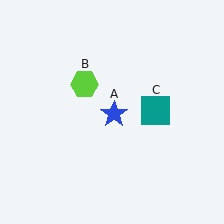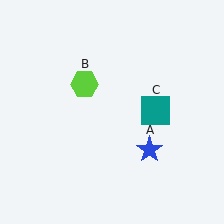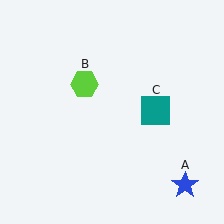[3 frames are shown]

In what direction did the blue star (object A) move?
The blue star (object A) moved down and to the right.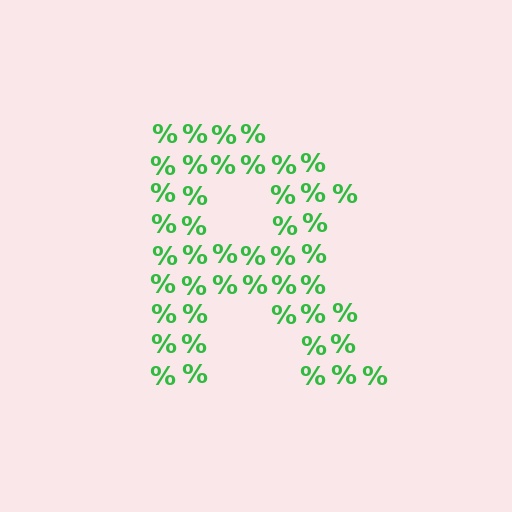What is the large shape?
The large shape is the letter R.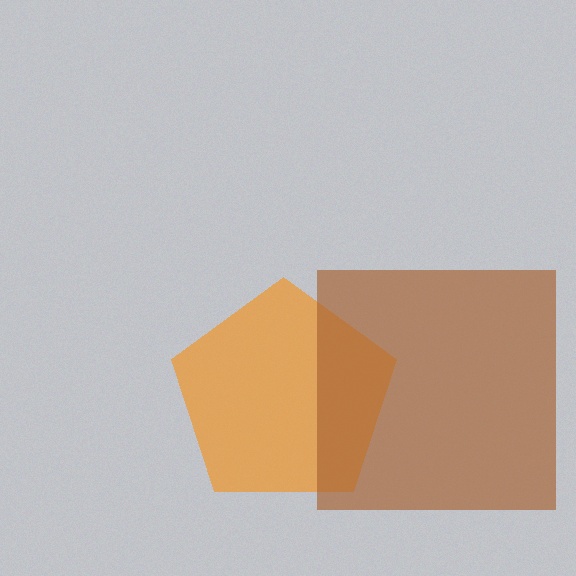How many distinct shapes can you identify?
There are 2 distinct shapes: an orange pentagon, a brown square.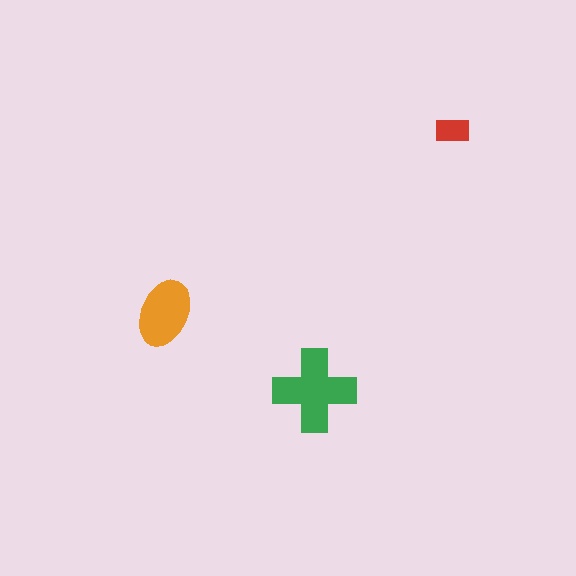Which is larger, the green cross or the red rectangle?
The green cross.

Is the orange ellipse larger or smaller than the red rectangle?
Larger.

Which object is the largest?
The green cross.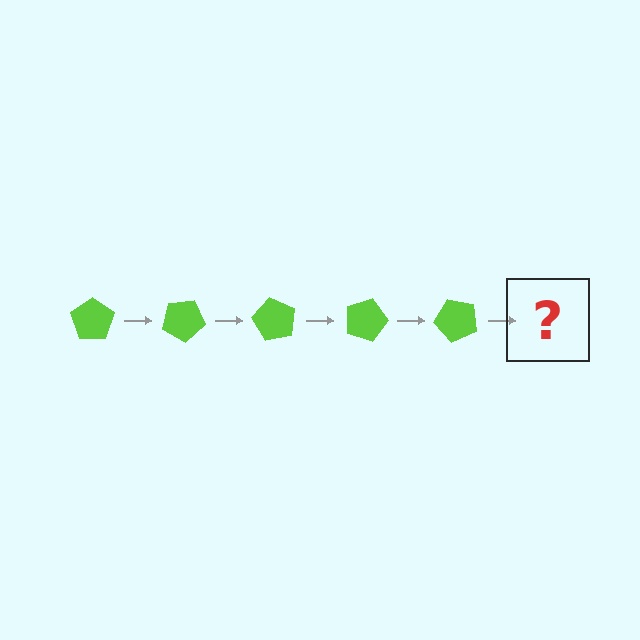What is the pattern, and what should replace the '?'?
The pattern is that the pentagon rotates 30 degrees each step. The '?' should be a lime pentagon rotated 150 degrees.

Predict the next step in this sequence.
The next step is a lime pentagon rotated 150 degrees.